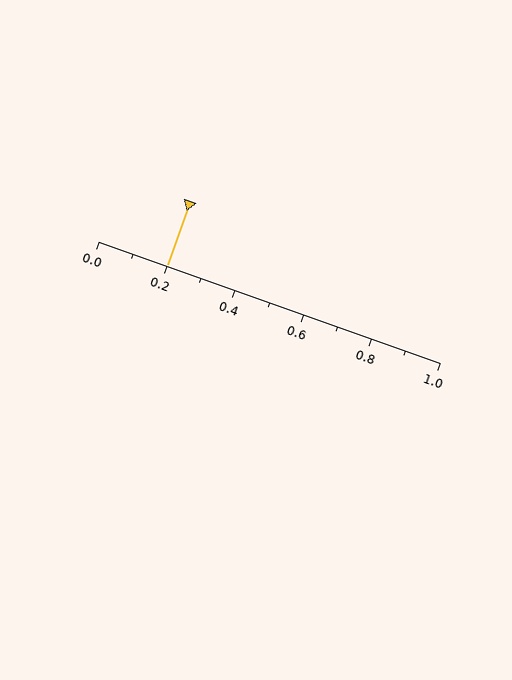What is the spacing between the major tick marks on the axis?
The major ticks are spaced 0.2 apart.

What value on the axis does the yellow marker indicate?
The marker indicates approximately 0.2.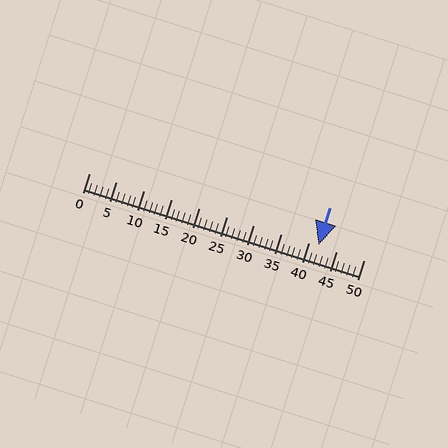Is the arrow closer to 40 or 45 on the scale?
The arrow is closer to 40.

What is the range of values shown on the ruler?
The ruler shows values from 0 to 50.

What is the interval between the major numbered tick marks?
The major tick marks are spaced 5 units apart.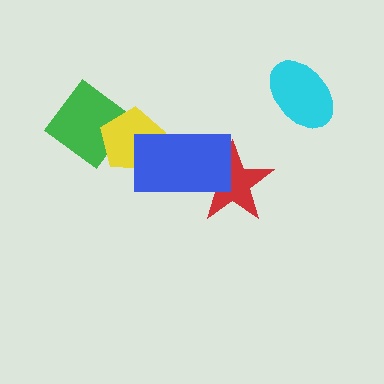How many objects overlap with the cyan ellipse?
0 objects overlap with the cyan ellipse.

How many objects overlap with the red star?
1 object overlaps with the red star.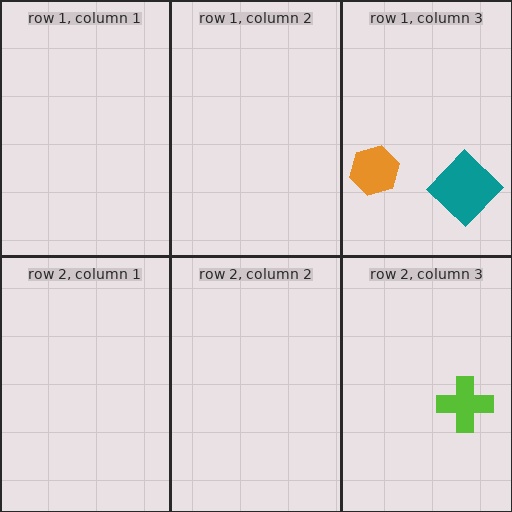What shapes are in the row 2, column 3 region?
The lime cross.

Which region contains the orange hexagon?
The row 1, column 3 region.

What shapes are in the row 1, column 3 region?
The orange hexagon, the teal diamond.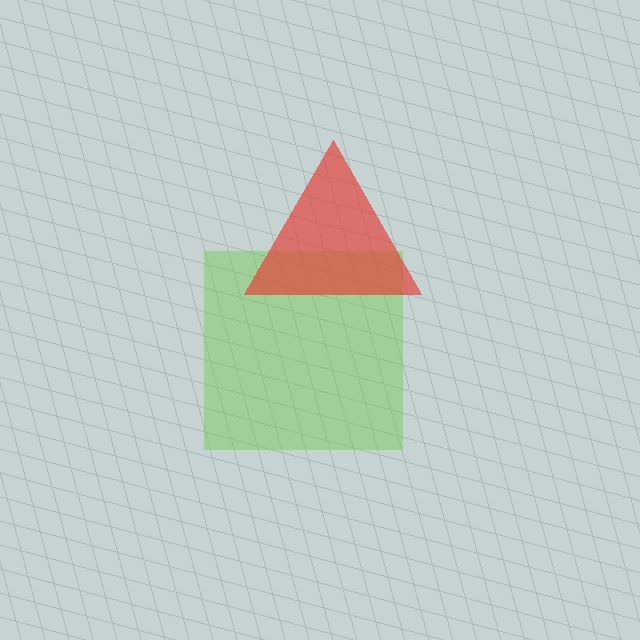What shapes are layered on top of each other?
The layered shapes are: a lime square, a red triangle.